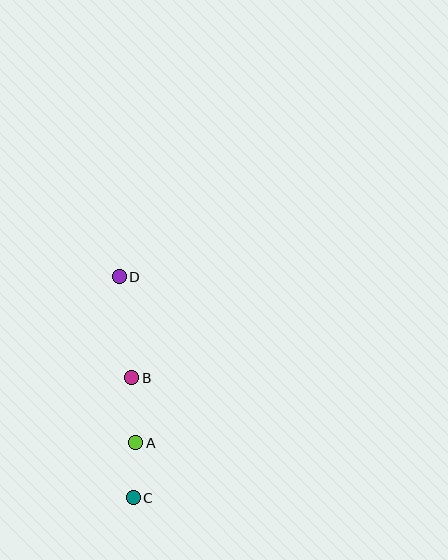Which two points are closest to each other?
Points A and C are closest to each other.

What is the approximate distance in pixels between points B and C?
The distance between B and C is approximately 120 pixels.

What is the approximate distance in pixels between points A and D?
The distance between A and D is approximately 167 pixels.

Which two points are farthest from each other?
Points C and D are farthest from each other.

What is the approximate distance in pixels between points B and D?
The distance between B and D is approximately 102 pixels.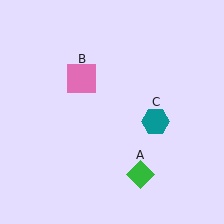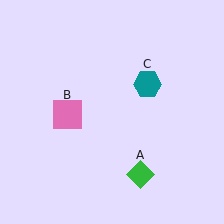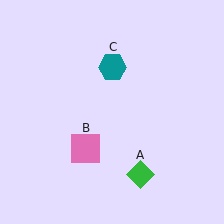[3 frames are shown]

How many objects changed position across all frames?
2 objects changed position: pink square (object B), teal hexagon (object C).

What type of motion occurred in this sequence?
The pink square (object B), teal hexagon (object C) rotated counterclockwise around the center of the scene.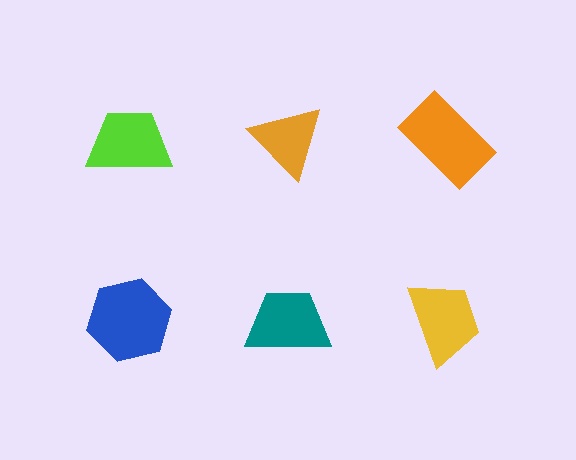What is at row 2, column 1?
A blue hexagon.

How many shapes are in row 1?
3 shapes.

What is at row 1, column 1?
A lime trapezoid.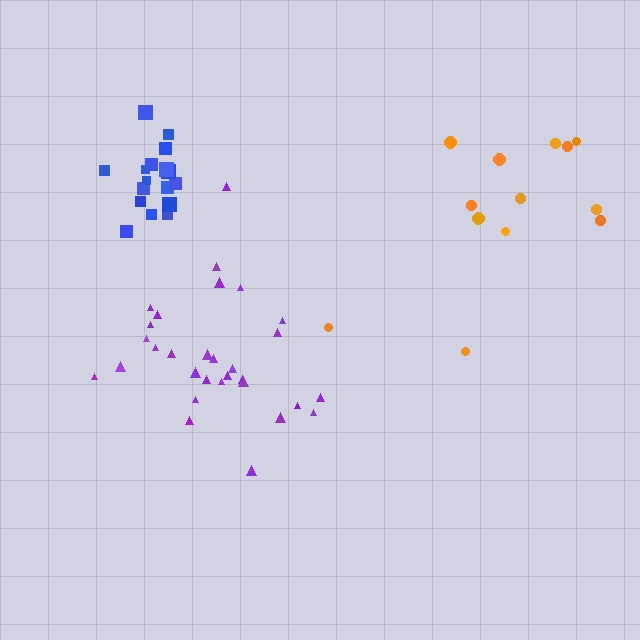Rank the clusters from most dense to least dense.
blue, purple, orange.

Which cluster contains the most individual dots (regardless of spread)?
Purple (30).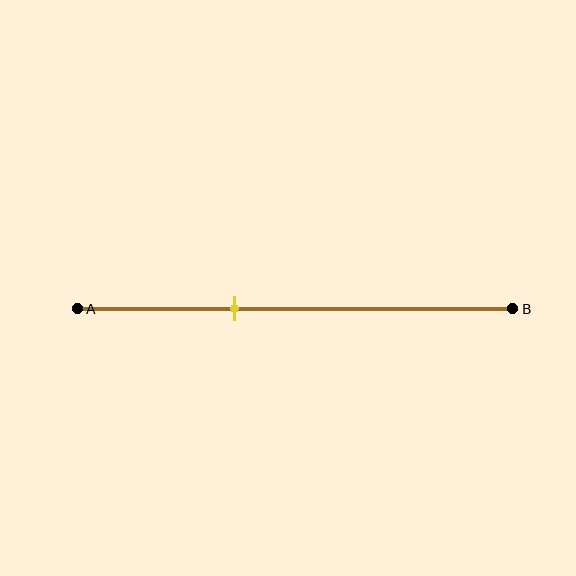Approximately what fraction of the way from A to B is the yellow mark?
The yellow mark is approximately 35% of the way from A to B.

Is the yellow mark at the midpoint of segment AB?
No, the mark is at about 35% from A, not at the 50% midpoint.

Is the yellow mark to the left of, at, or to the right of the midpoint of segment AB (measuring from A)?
The yellow mark is to the left of the midpoint of segment AB.